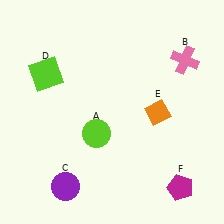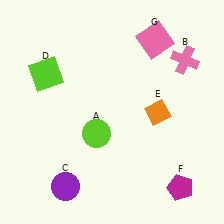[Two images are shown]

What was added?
A pink square (G) was added in Image 2.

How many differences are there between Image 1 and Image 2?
There is 1 difference between the two images.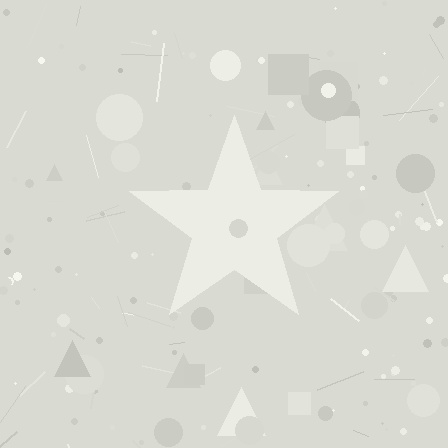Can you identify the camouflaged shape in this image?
The camouflaged shape is a star.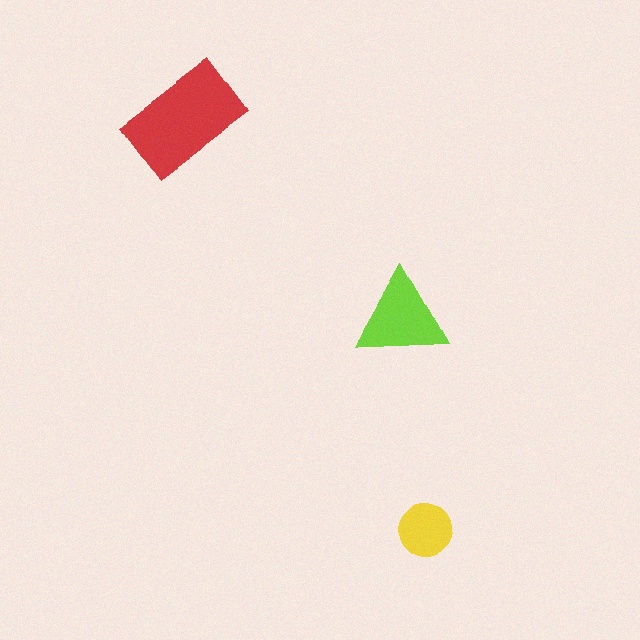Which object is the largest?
The red rectangle.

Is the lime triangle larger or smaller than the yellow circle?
Larger.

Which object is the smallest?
The yellow circle.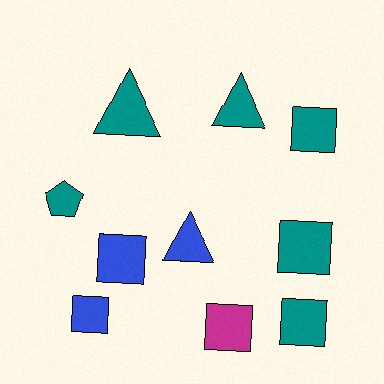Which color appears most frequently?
Teal, with 6 objects.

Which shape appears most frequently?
Square, with 6 objects.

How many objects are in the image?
There are 10 objects.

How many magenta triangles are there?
There are no magenta triangles.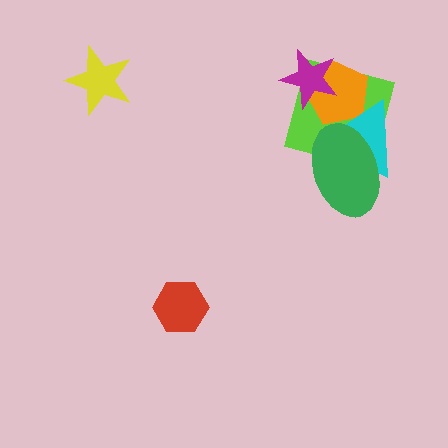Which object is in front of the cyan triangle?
The green ellipse is in front of the cyan triangle.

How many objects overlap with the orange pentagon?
3 objects overlap with the orange pentagon.